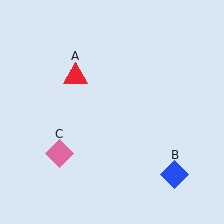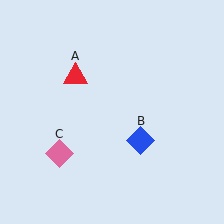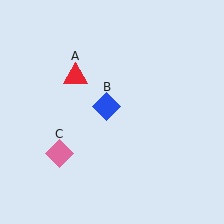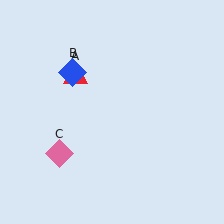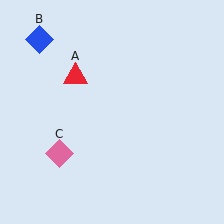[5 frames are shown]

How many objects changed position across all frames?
1 object changed position: blue diamond (object B).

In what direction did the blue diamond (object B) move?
The blue diamond (object B) moved up and to the left.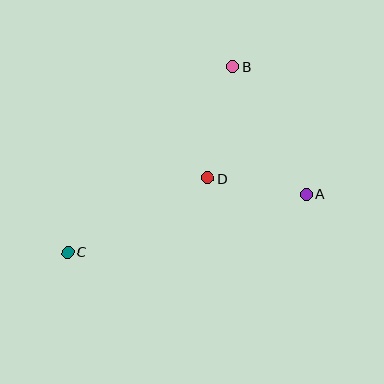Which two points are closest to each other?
Points A and D are closest to each other.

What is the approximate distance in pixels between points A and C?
The distance between A and C is approximately 246 pixels.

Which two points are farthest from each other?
Points B and C are farthest from each other.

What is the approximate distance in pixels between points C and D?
The distance between C and D is approximately 159 pixels.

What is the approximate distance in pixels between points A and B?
The distance between A and B is approximately 147 pixels.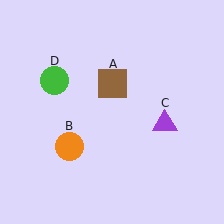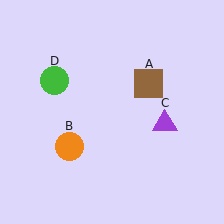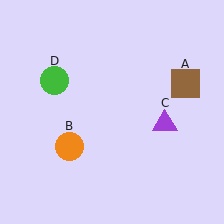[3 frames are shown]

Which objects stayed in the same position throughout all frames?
Orange circle (object B) and purple triangle (object C) and green circle (object D) remained stationary.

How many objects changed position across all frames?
1 object changed position: brown square (object A).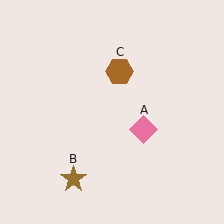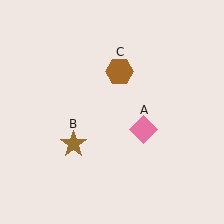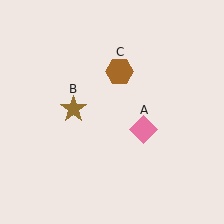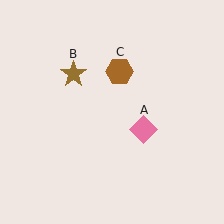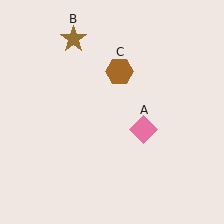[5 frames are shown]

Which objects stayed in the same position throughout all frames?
Pink diamond (object A) and brown hexagon (object C) remained stationary.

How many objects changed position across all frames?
1 object changed position: brown star (object B).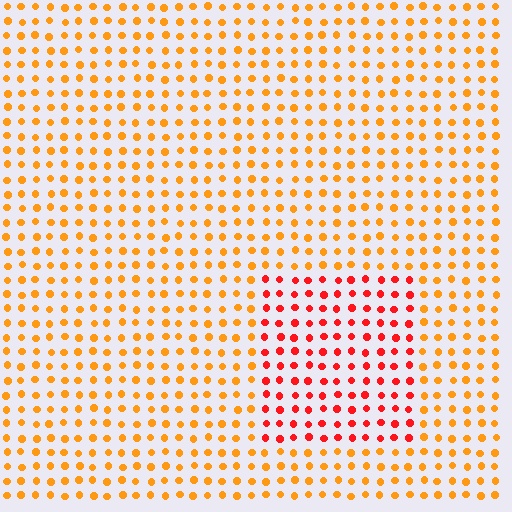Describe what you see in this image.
The image is filled with small orange elements in a uniform arrangement. A rectangle-shaped region is visible where the elements are tinted to a slightly different hue, forming a subtle color boundary.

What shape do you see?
I see a rectangle.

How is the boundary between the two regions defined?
The boundary is defined purely by a slight shift in hue (about 36 degrees). Spacing, size, and orientation are identical on both sides.